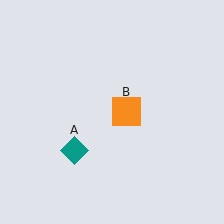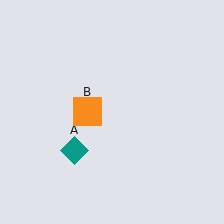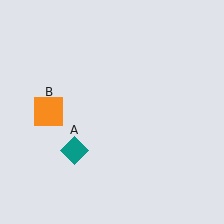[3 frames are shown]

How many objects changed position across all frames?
1 object changed position: orange square (object B).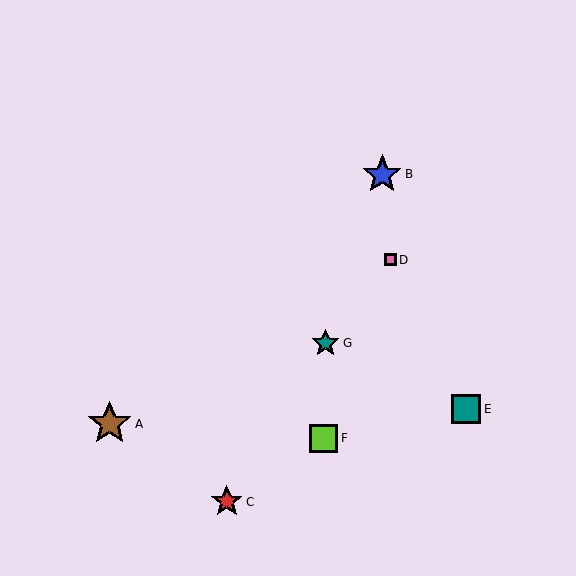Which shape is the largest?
The brown star (labeled A) is the largest.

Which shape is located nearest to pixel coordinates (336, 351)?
The teal star (labeled G) at (326, 343) is nearest to that location.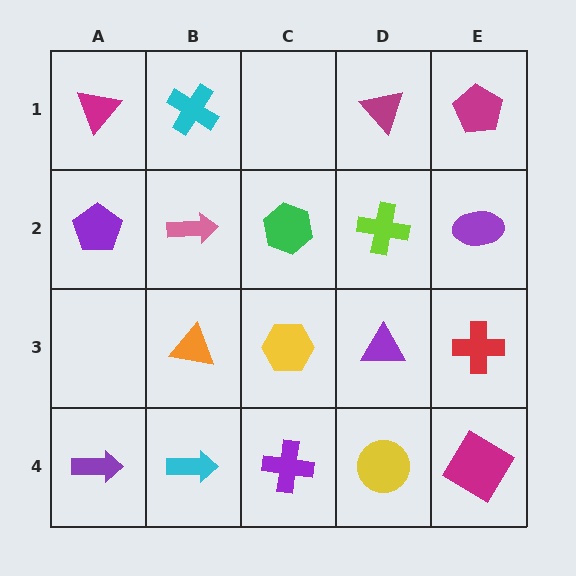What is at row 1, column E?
A magenta pentagon.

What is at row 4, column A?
A purple arrow.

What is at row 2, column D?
A lime cross.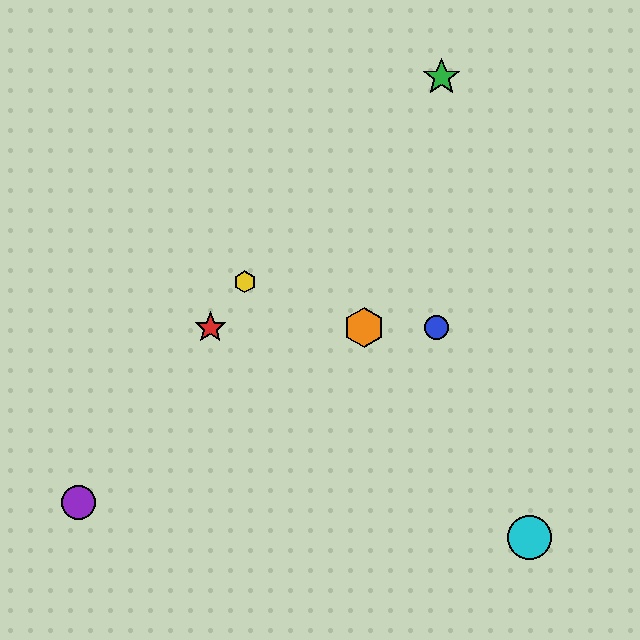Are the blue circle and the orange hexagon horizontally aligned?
Yes, both are at y≈328.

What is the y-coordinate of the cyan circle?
The cyan circle is at y≈538.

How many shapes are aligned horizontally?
3 shapes (the red star, the blue circle, the orange hexagon) are aligned horizontally.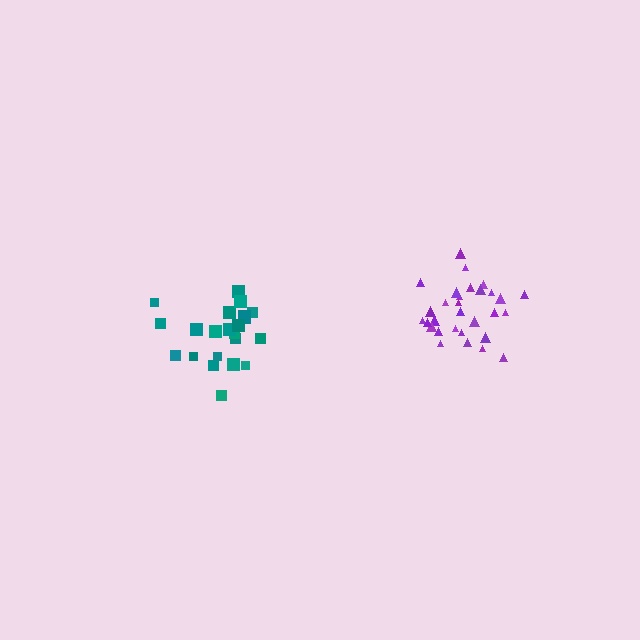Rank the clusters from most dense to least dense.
purple, teal.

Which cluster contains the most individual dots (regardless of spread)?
Purple (31).